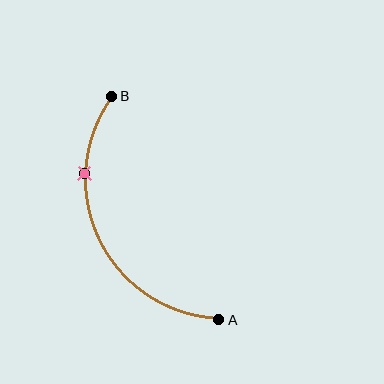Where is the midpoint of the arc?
The arc midpoint is the point on the curve farthest from the straight line joining A and B. It sits to the left of that line.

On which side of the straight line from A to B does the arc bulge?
The arc bulges to the left of the straight line connecting A and B.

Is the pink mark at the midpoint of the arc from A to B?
No. The pink mark lies on the arc but is closer to endpoint B. The arc midpoint would be at the point on the curve equidistant along the arc from both A and B.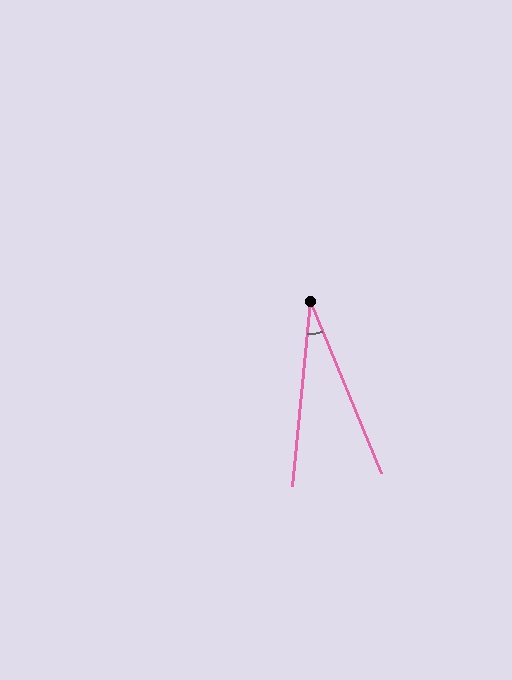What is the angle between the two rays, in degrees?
Approximately 28 degrees.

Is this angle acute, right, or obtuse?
It is acute.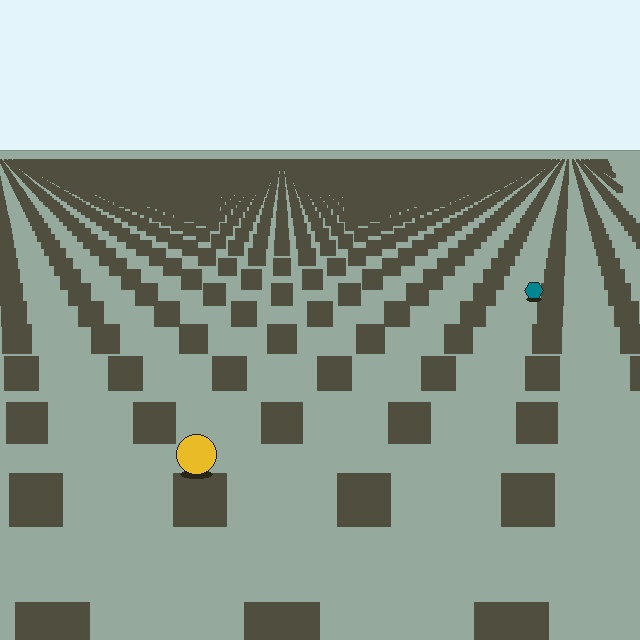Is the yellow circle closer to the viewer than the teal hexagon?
Yes. The yellow circle is closer — you can tell from the texture gradient: the ground texture is coarser near it.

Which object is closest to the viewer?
The yellow circle is closest. The texture marks near it are larger and more spread out.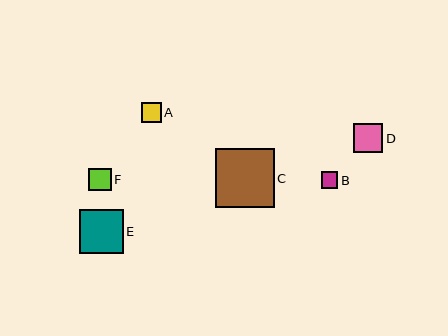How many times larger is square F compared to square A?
Square F is approximately 1.1 times the size of square A.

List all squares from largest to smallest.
From largest to smallest: C, E, D, F, A, B.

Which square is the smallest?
Square B is the smallest with a size of approximately 17 pixels.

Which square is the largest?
Square C is the largest with a size of approximately 59 pixels.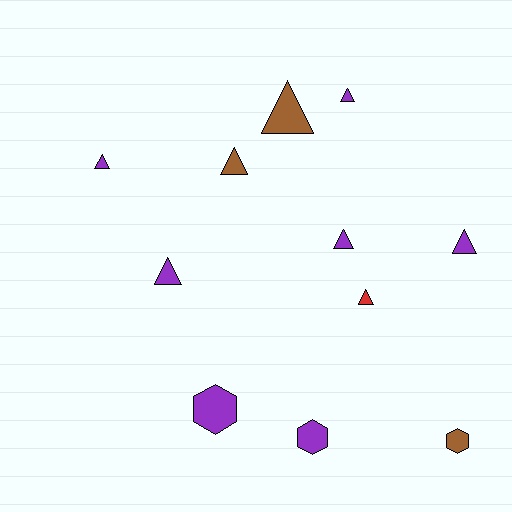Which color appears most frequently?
Purple, with 7 objects.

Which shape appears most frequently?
Triangle, with 8 objects.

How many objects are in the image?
There are 11 objects.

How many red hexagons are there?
There are no red hexagons.